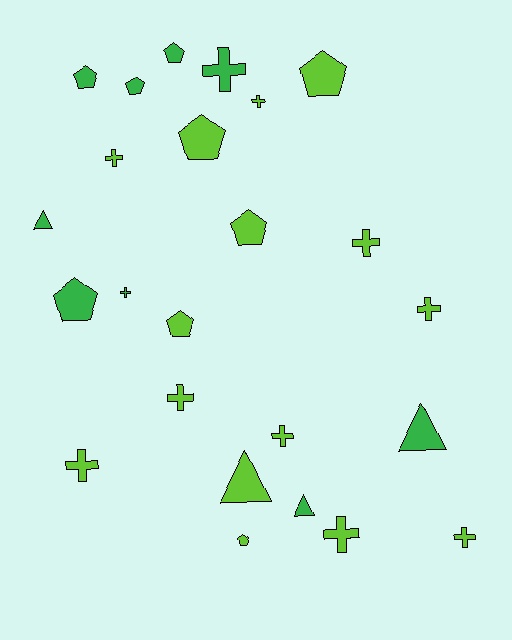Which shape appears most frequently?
Cross, with 11 objects.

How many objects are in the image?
There are 24 objects.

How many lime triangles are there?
There is 1 lime triangle.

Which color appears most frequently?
Lime, with 15 objects.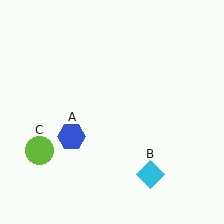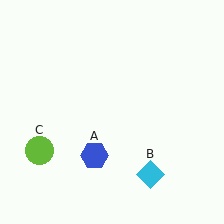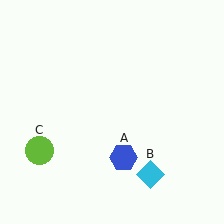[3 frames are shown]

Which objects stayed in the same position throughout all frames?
Cyan diamond (object B) and lime circle (object C) remained stationary.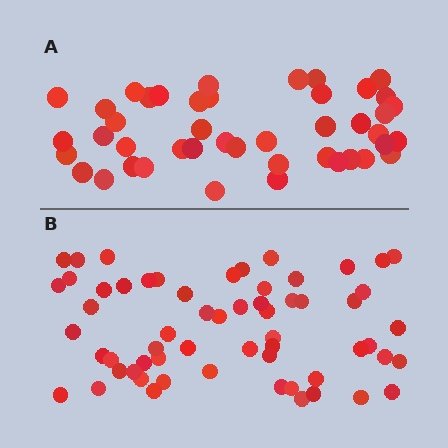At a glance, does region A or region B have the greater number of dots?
Region B (the bottom region) has more dots.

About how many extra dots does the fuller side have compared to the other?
Region B has approximately 15 more dots than region A.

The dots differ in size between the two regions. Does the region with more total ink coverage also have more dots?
No. Region A has more total ink coverage because its dots are larger, but region B actually contains more individual dots. Total area can be misleading — the number of items is what matters here.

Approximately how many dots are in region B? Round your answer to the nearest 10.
About 60 dots.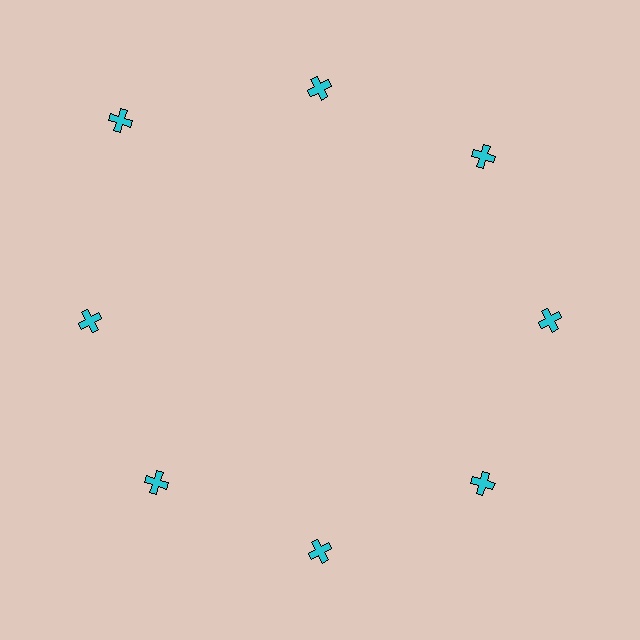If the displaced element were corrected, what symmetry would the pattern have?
It would have 8-fold rotational symmetry — the pattern would map onto itself every 45 degrees.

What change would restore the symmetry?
The symmetry would be restored by moving it inward, back onto the ring so that all 8 crosses sit at equal angles and equal distance from the center.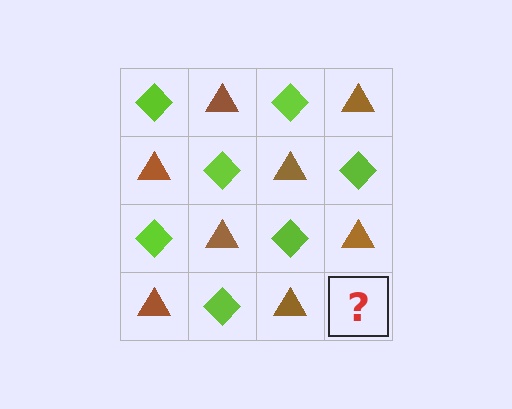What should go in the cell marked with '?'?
The missing cell should contain a lime diamond.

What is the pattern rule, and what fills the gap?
The rule is that it alternates lime diamond and brown triangle in a checkerboard pattern. The gap should be filled with a lime diamond.